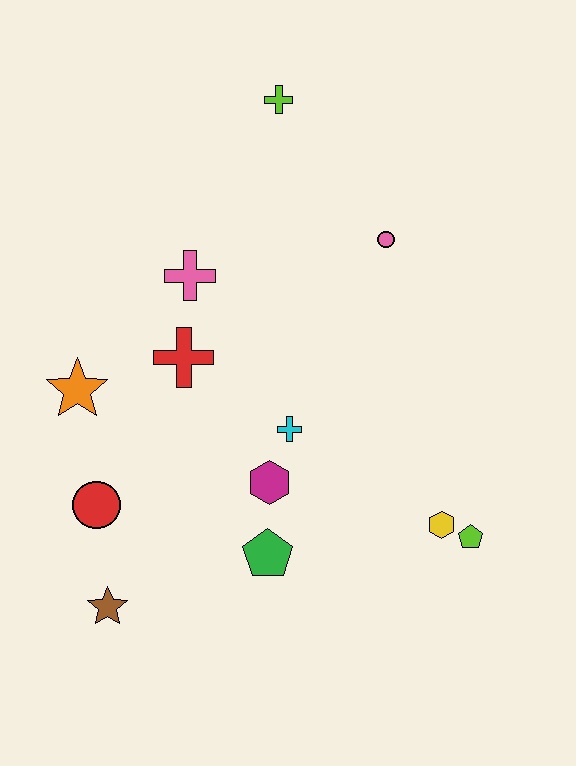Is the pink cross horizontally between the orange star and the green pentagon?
Yes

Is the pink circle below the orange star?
No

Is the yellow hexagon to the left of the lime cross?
No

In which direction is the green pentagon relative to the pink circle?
The green pentagon is below the pink circle.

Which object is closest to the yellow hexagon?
The lime pentagon is closest to the yellow hexagon.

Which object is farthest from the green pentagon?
The lime cross is farthest from the green pentagon.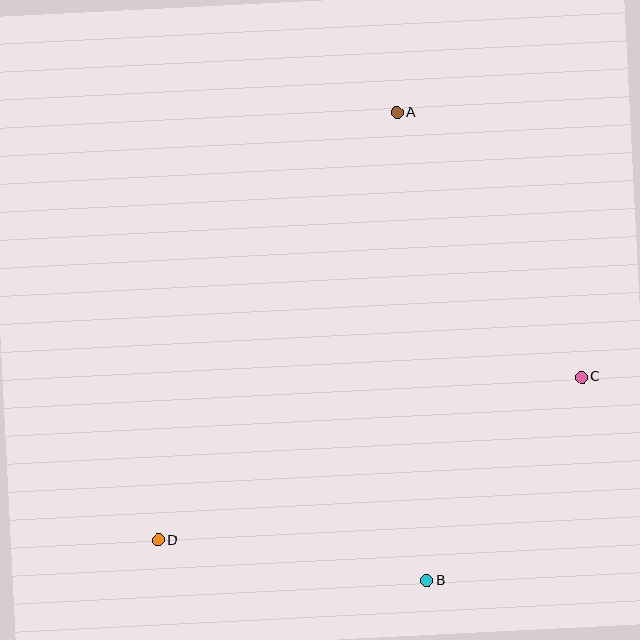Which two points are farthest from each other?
Points A and D are farthest from each other.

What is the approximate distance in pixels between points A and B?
The distance between A and B is approximately 469 pixels.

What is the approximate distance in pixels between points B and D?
The distance between B and D is approximately 272 pixels.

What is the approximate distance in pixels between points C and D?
The distance between C and D is approximately 454 pixels.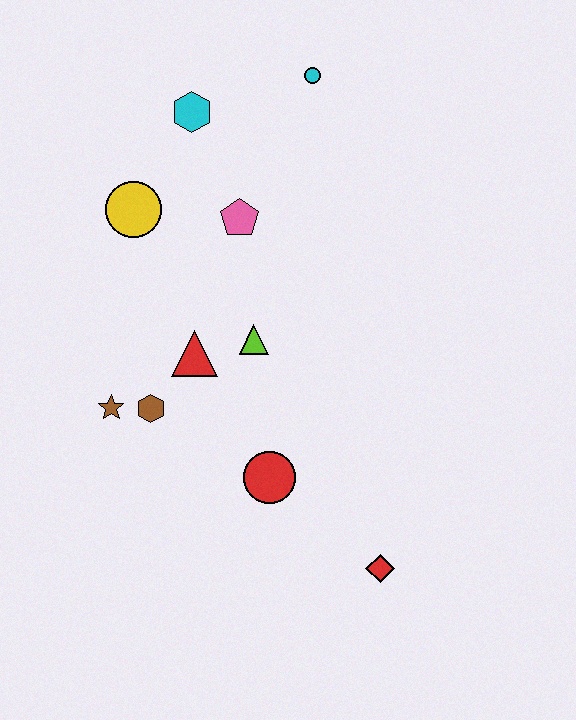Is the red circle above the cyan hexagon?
No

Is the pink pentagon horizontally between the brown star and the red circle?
Yes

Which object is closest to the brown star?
The brown hexagon is closest to the brown star.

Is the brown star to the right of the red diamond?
No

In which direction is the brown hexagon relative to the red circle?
The brown hexagon is to the left of the red circle.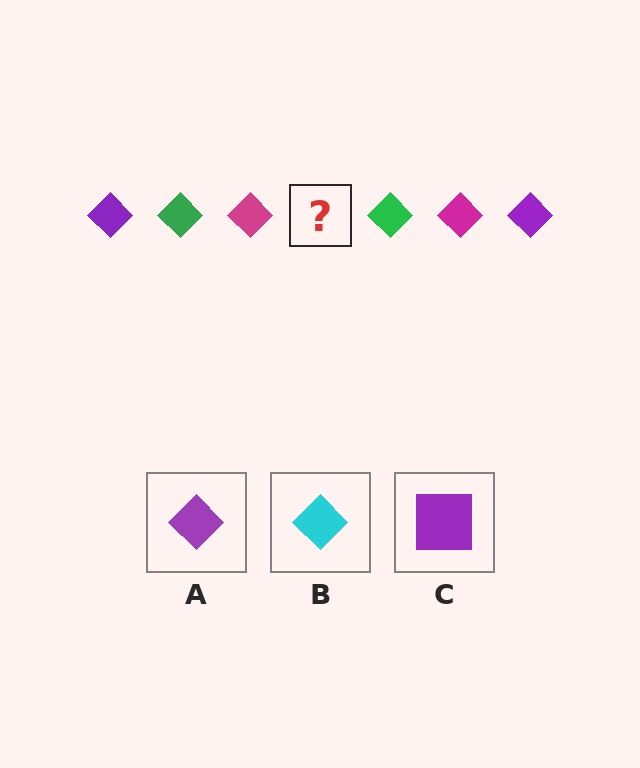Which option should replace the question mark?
Option A.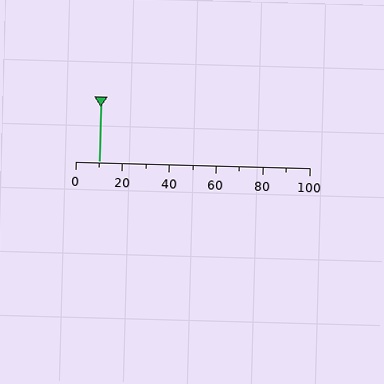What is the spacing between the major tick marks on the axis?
The major ticks are spaced 20 apart.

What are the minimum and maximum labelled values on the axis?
The axis runs from 0 to 100.